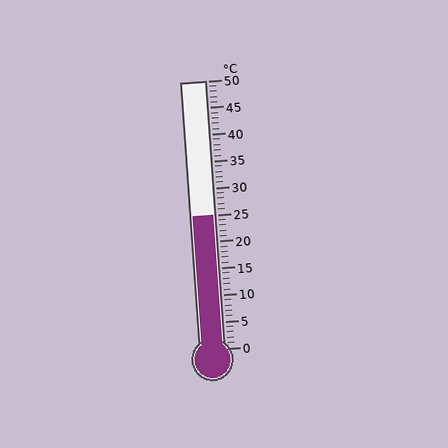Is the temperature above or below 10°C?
The temperature is above 10°C.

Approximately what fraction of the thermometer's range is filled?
The thermometer is filled to approximately 50% of its range.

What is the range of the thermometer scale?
The thermometer scale ranges from 0°C to 50°C.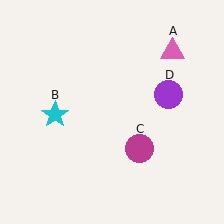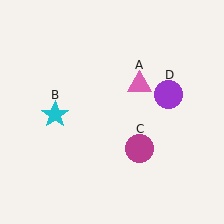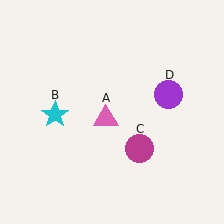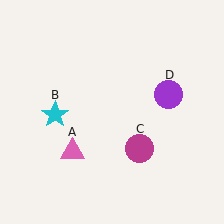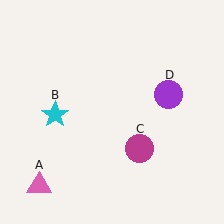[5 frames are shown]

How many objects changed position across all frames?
1 object changed position: pink triangle (object A).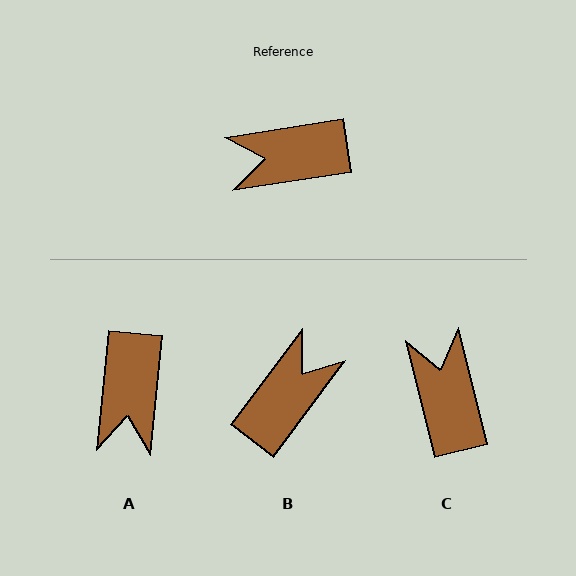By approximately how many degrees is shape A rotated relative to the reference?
Approximately 76 degrees counter-clockwise.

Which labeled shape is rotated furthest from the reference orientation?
B, about 135 degrees away.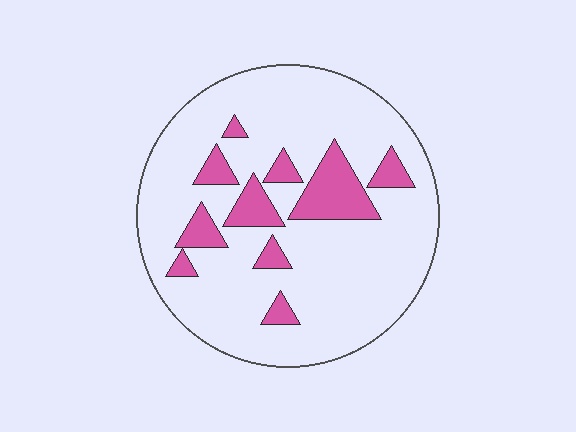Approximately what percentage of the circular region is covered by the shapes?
Approximately 15%.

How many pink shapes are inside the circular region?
10.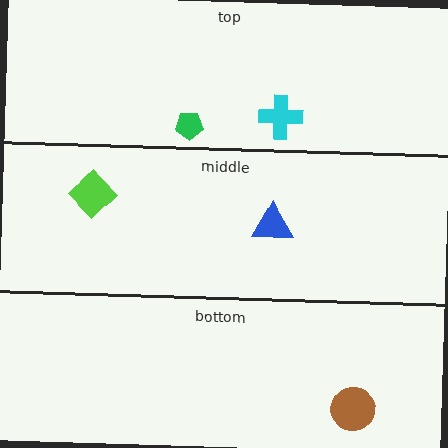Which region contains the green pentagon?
The top region.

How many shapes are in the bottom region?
1.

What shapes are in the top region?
The cyan cross, the green pentagon.